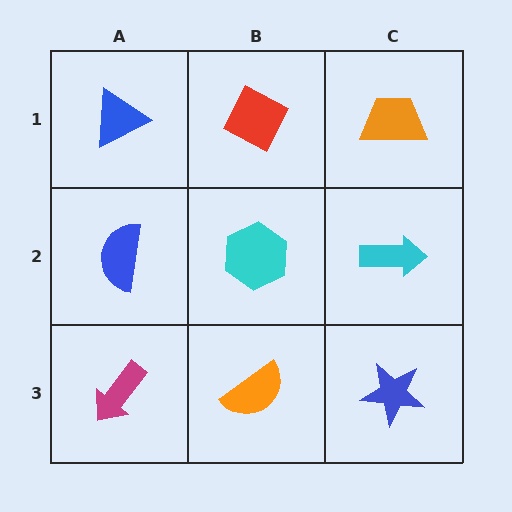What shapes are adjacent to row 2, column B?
A red diamond (row 1, column B), an orange semicircle (row 3, column B), a blue semicircle (row 2, column A), a cyan arrow (row 2, column C).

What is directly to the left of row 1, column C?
A red diamond.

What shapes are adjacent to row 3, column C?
A cyan arrow (row 2, column C), an orange semicircle (row 3, column B).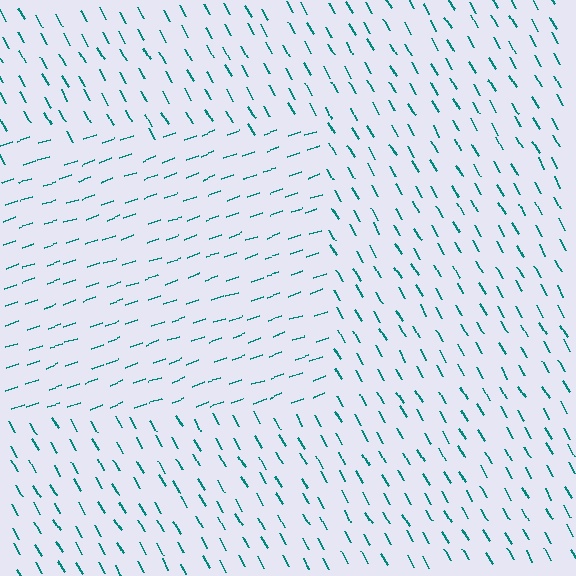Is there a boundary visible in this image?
Yes, there is a texture boundary formed by a change in line orientation.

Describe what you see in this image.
The image is filled with small teal line segments. A rectangle region in the image has lines oriented differently from the surrounding lines, creating a visible texture boundary.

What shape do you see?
I see a rectangle.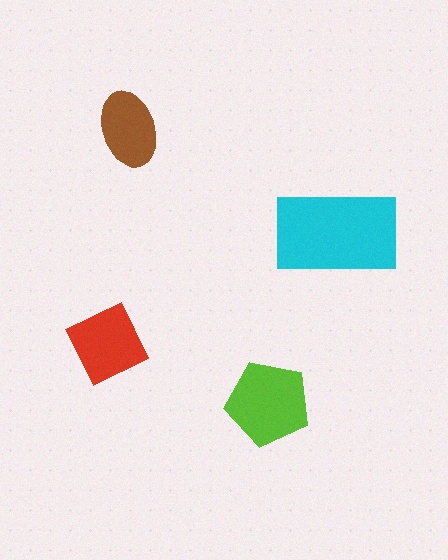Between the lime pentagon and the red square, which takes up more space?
The lime pentagon.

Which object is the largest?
The cyan rectangle.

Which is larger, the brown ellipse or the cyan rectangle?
The cyan rectangle.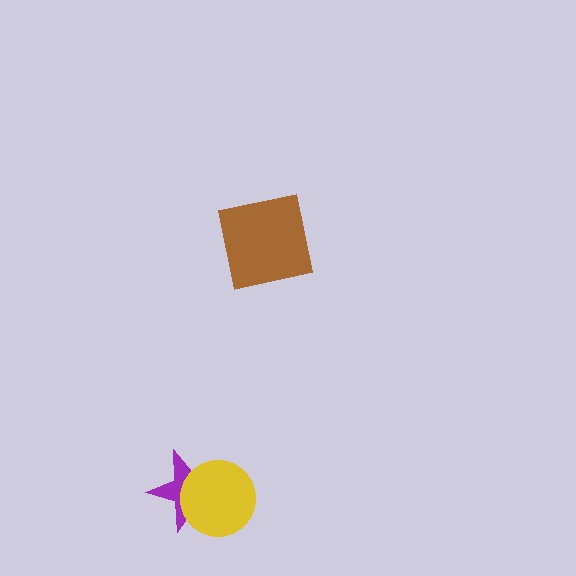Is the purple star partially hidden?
Yes, it is partially covered by another shape.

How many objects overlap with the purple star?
1 object overlaps with the purple star.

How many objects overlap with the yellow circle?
1 object overlaps with the yellow circle.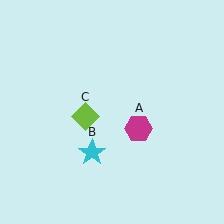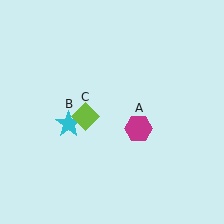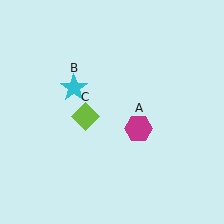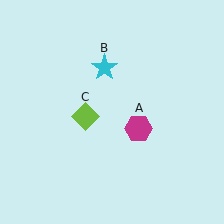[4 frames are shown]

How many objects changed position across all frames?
1 object changed position: cyan star (object B).